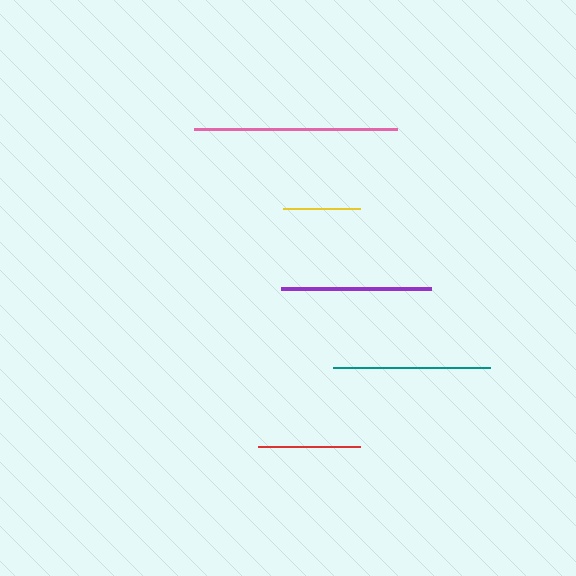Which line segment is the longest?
The pink line is the longest at approximately 203 pixels.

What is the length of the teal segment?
The teal segment is approximately 157 pixels long.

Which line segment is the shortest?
The yellow line is the shortest at approximately 77 pixels.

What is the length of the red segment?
The red segment is approximately 102 pixels long.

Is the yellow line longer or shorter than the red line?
The red line is longer than the yellow line.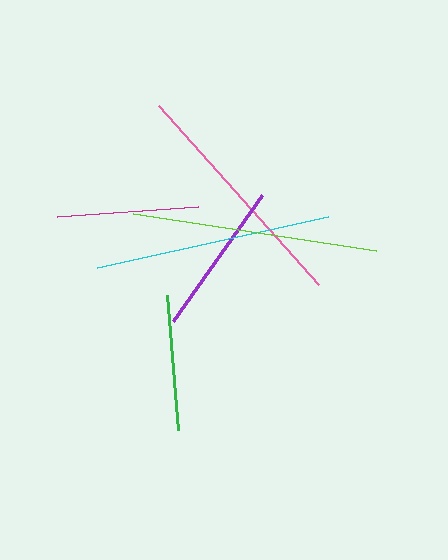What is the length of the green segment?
The green segment is approximately 135 pixels long.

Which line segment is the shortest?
The green line is the shortest at approximately 135 pixels.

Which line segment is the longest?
The lime line is the longest at approximately 246 pixels.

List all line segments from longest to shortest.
From longest to shortest: lime, pink, cyan, purple, magenta, green.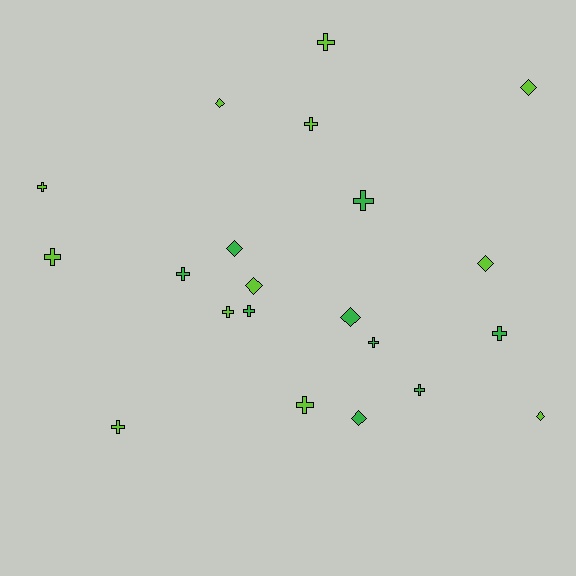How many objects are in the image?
There are 21 objects.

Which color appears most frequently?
Lime, with 12 objects.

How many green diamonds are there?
There are 3 green diamonds.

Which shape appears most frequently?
Cross, with 13 objects.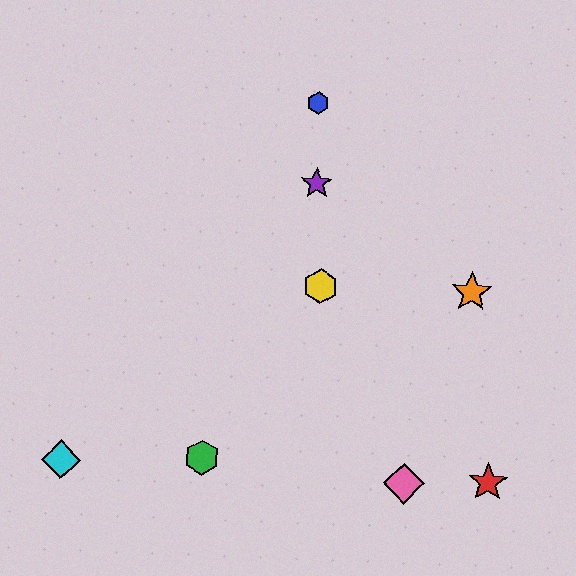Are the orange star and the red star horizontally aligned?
No, the orange star is at y≈292 and the red star is at y≈483.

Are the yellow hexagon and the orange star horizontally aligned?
Yes, both are at y≈286.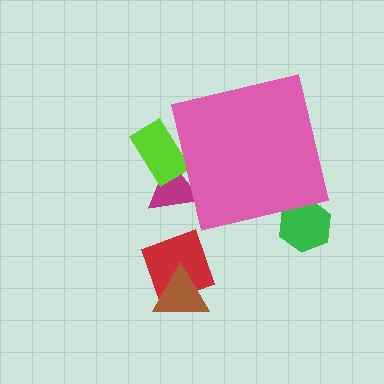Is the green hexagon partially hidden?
Yes, the green hexagon is partially hidden behind the pink square.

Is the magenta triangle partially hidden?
Yes, the magenta triangle is partially hidden behind the pink square.